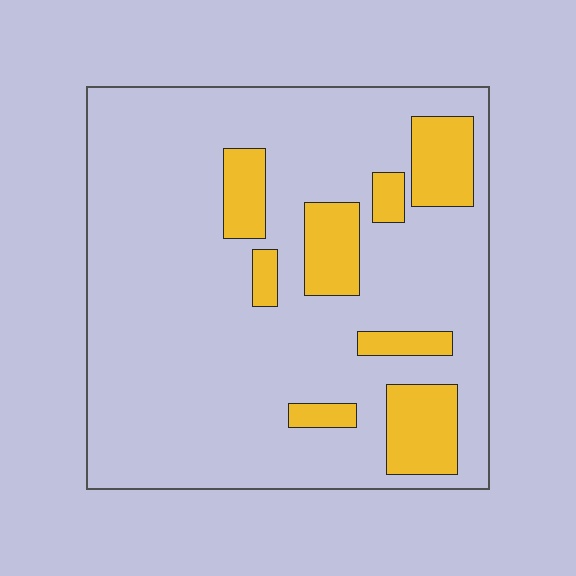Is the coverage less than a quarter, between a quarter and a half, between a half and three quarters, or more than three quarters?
Less than a quarter.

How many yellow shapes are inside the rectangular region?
8.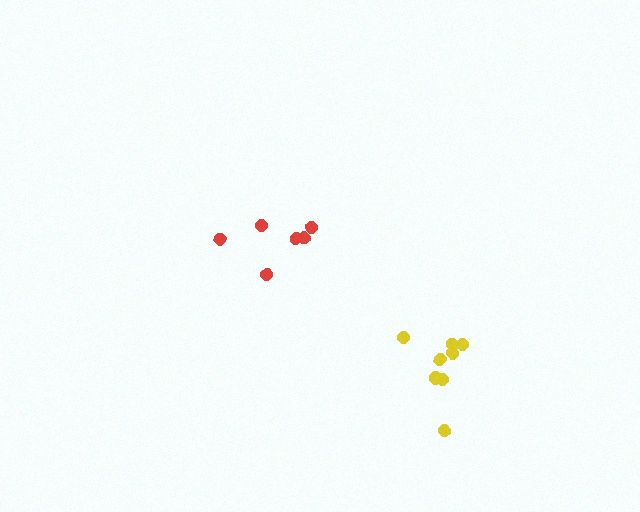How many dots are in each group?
Group 1: 6 dots, Group 2: 8 dots (14 total).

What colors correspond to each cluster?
The clusters are colored: red, yellow.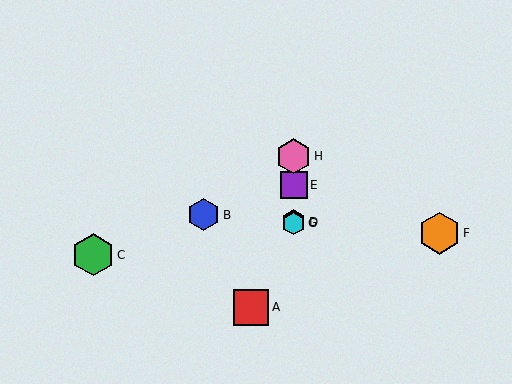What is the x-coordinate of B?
Object B is at x≈204.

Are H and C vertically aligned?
No, H is at x≈294 and C is at x≈93.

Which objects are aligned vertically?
Objects D, E, G, H are aligned vertically.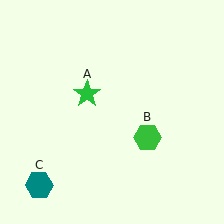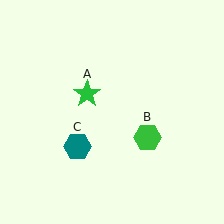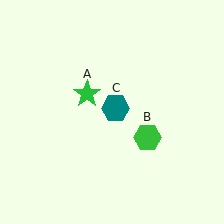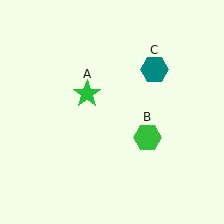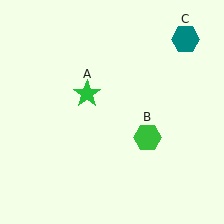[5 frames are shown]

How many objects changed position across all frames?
1 object changed position: teal hexagon (object C).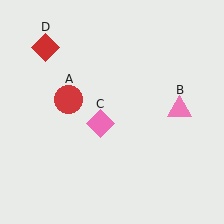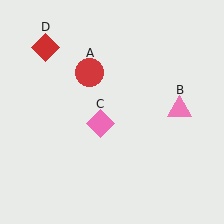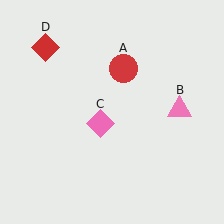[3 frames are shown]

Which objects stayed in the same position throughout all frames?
Pink triangle (object B) and pink diamond (object C) and red diamond (object D) remained stationary.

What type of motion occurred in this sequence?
The red circle (object A) rotated clockwise around the center of the scene.